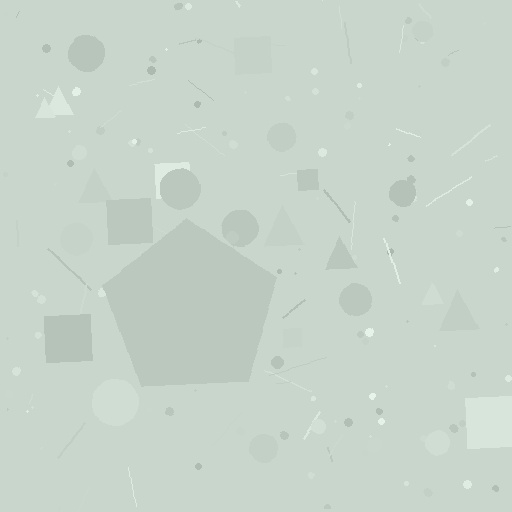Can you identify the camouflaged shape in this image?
The camouflaged shape is a pentagon.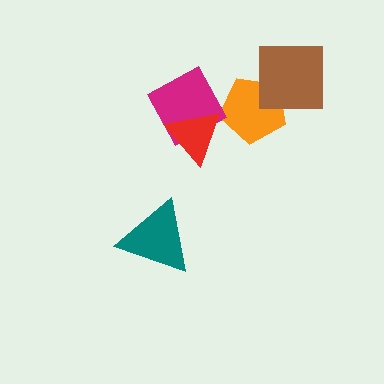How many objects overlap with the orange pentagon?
2 objects overlap with the orange pentagon.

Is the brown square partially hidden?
No, no other shape covers it.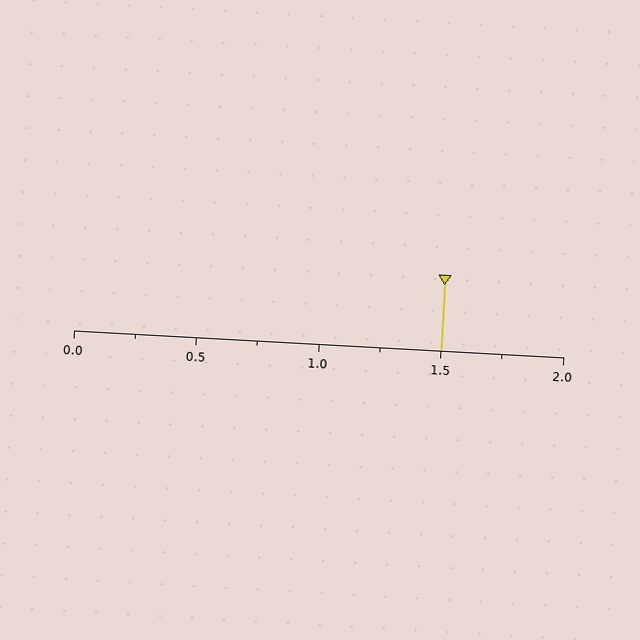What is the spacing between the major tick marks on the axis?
The major ticks are spaced 0.5 apart.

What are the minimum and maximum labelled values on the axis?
The axis runs from 0.0 to 2.0.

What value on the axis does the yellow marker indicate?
The marker indicates approximately 1.5.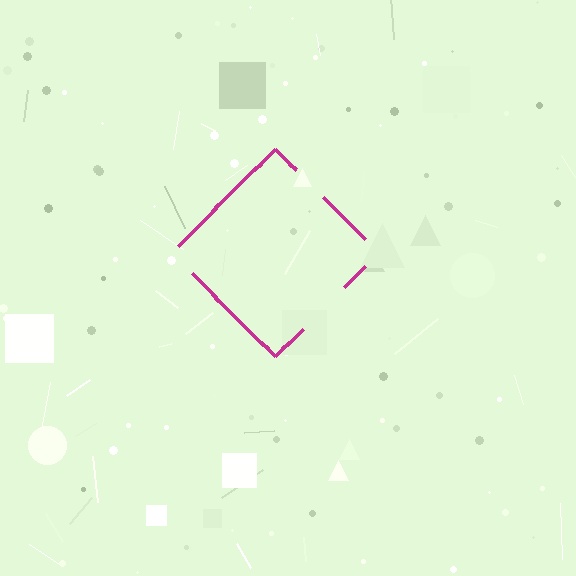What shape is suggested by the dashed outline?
The dashed outline suggests a diamond.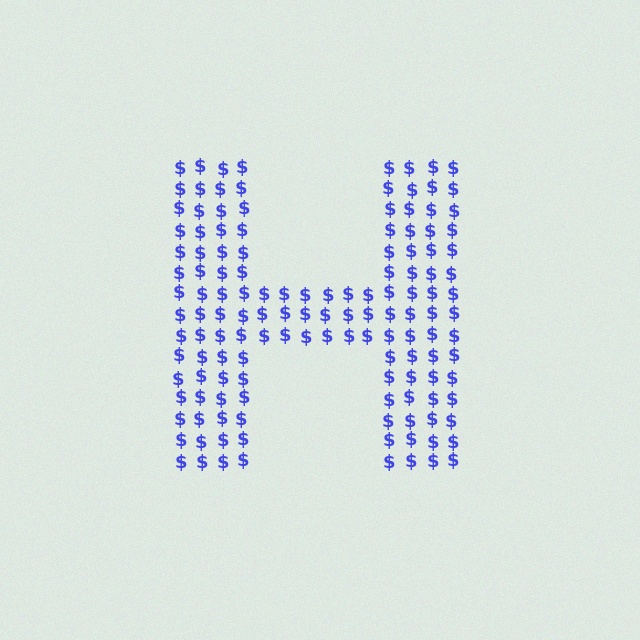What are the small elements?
The small elements are dollar signs.